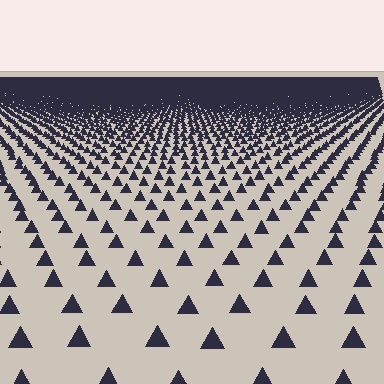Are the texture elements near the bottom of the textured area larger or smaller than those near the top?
Larger. Near the bottom, elements are closer to the viewer and appear at a bigger on-screen size.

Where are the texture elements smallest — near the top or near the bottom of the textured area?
Near the top.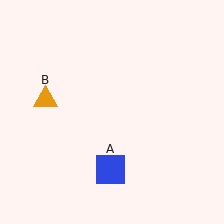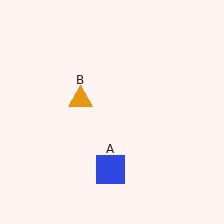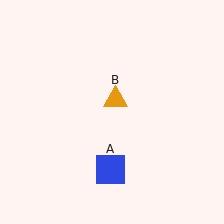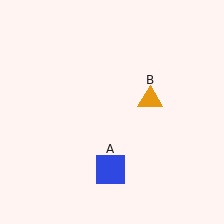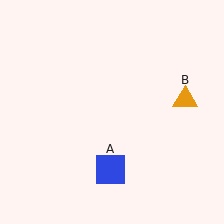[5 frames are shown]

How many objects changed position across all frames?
1 object changed position: orange triangle (object B).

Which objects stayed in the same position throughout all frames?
Blue square (object A) remained stationary.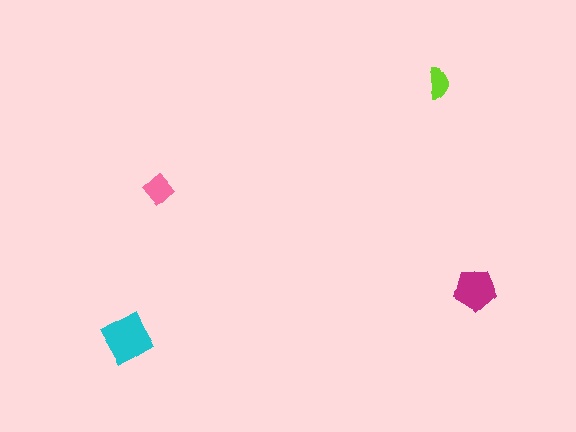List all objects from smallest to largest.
The lime semicircle, the pink diamond, the magenta pentagon, the cyan square.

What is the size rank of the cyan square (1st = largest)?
1st.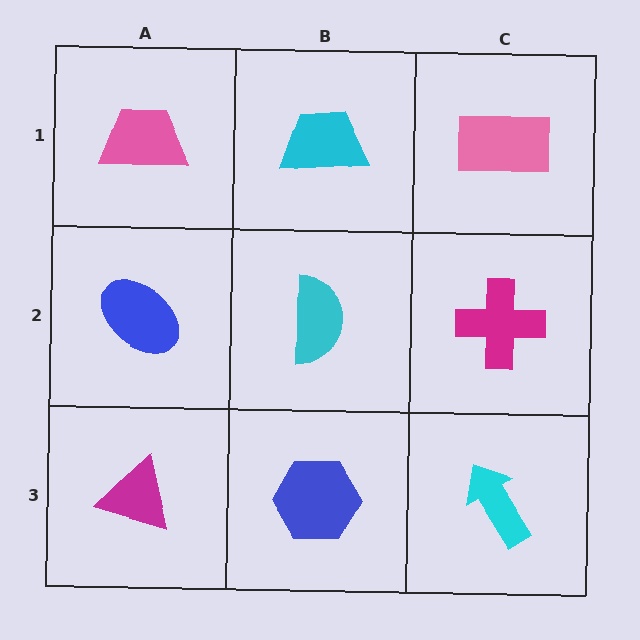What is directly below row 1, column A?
A blue ellipse.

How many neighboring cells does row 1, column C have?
2.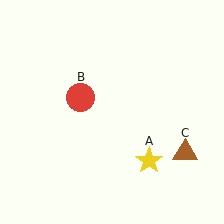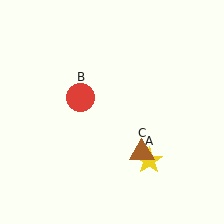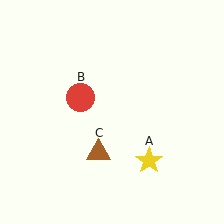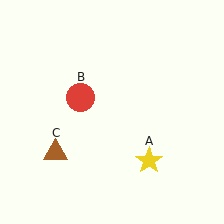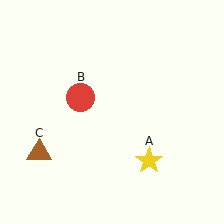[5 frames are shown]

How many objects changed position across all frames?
1 object changed position: brown triangle (object C).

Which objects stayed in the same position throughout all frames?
Yellow star (object A) and red circle (object B) remained stationary.